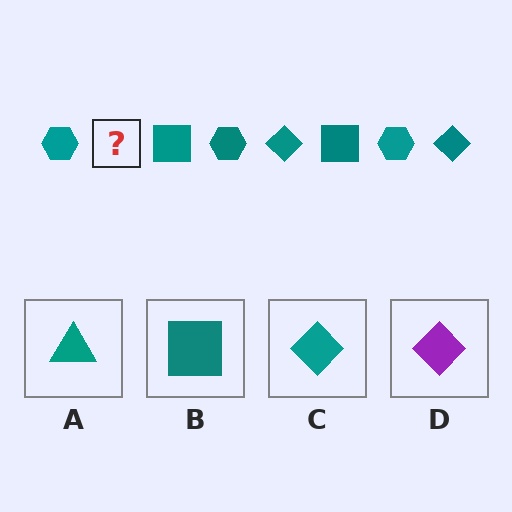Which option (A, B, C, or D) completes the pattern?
C.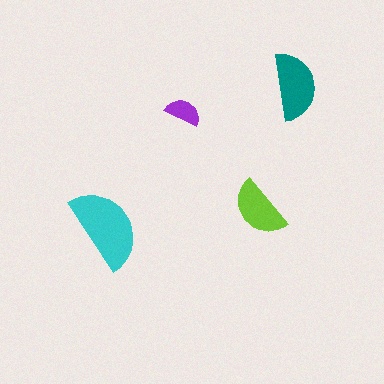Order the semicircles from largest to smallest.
the cyan one, the teal one, the lime one, the purple one.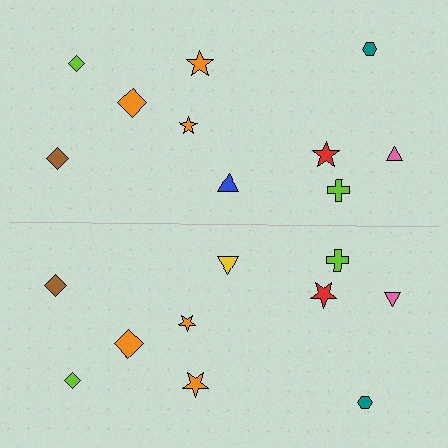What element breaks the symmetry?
The yellow triangle on the bottom side breaks the symmetry — its mirror counterpart is blue.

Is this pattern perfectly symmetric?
No, the pattern is not perfectly symmetric. The yellow triangle on the bottom side breaks the symmetry — its mirror counterpart is blue.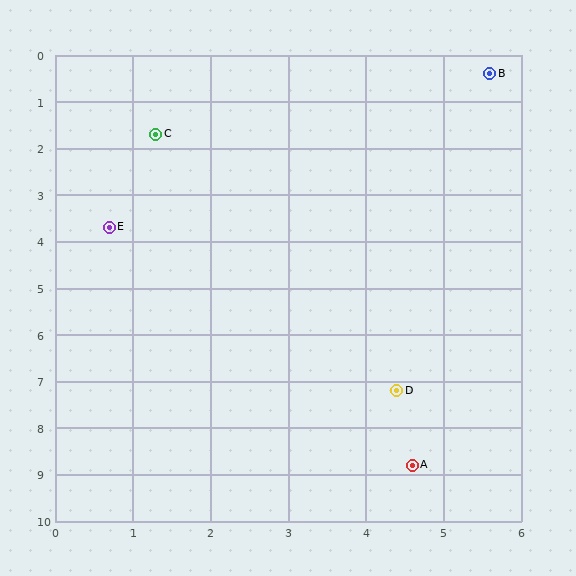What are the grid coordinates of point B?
Point B is at approximately (5.6, 0.4).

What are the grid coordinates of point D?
Point D is at approximately (4.4, 7.2).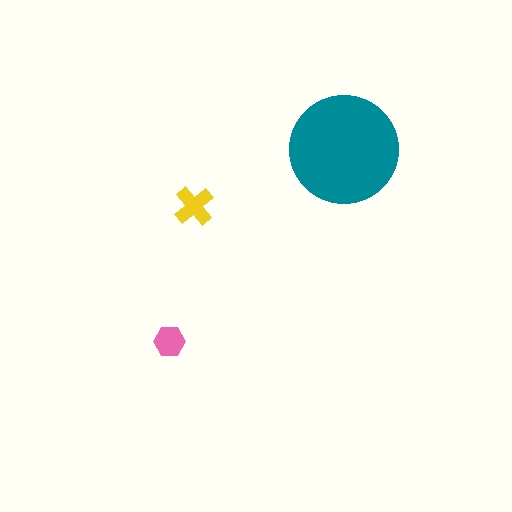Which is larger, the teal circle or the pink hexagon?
The teal circle.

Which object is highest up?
The teal circle is topmost.